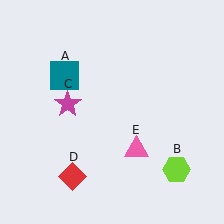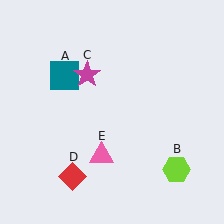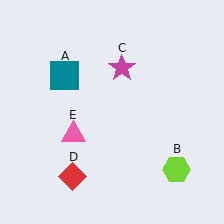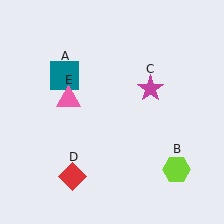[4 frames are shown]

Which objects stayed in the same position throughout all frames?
Teal square (object A) and lime hexagon (object B) and red diamond (object D) remained stationary.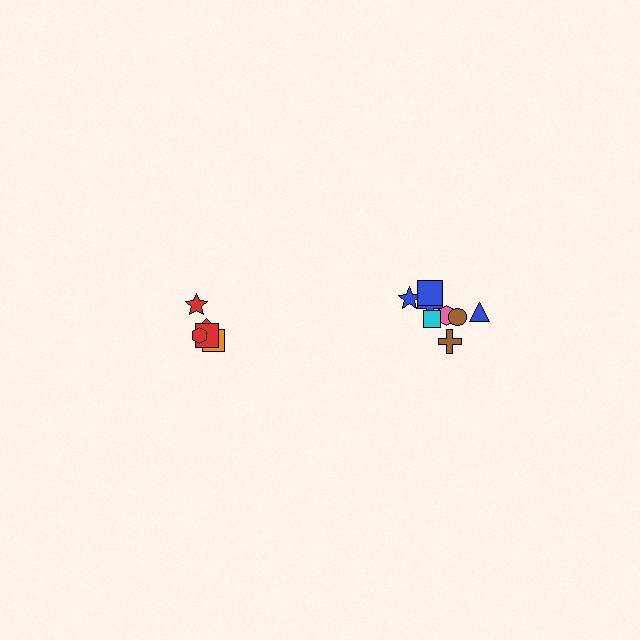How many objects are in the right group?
There are 8 objects.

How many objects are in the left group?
There are 5 objects.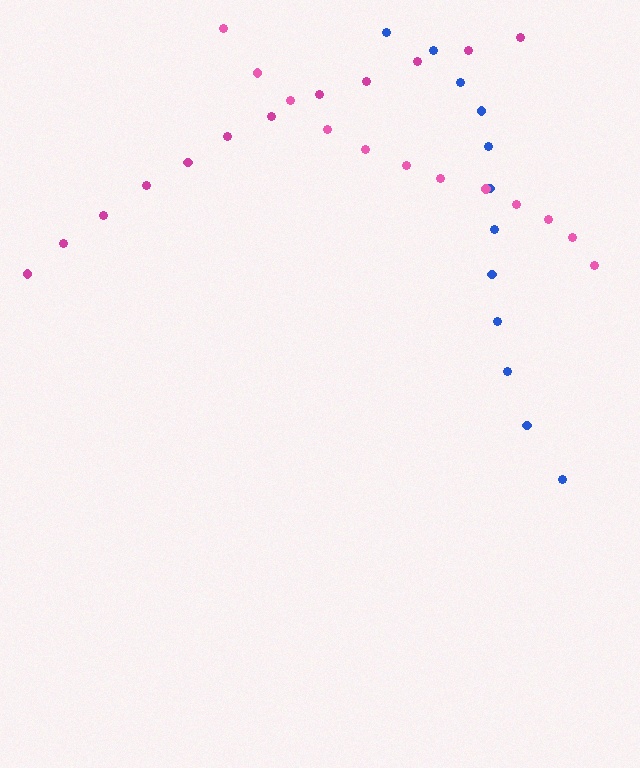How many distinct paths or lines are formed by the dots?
There are 3 distinct paths.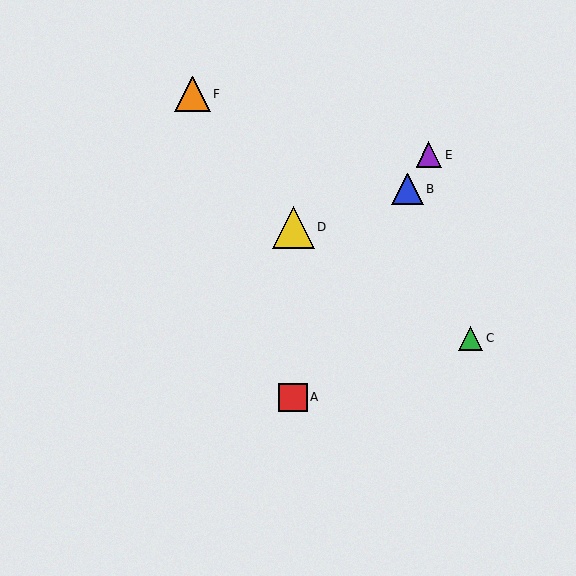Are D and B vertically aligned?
No, D is at x≈293 and B is at x≈407.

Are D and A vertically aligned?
Yes, both are at x≈293.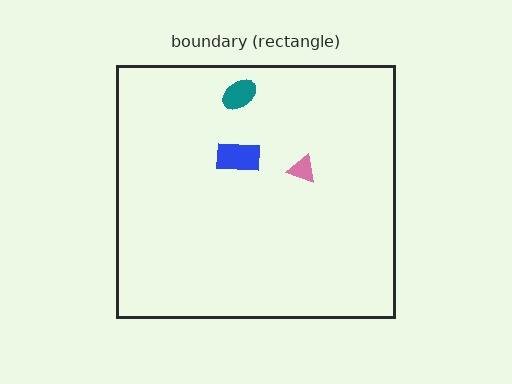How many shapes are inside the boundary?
3 inside, 0 outside.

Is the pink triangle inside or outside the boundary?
Inside.